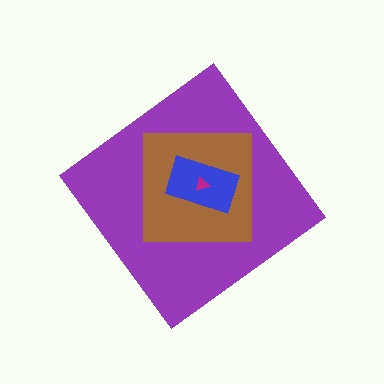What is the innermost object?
The magenta triangle.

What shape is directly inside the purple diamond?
The brown square.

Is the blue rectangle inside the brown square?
Yes.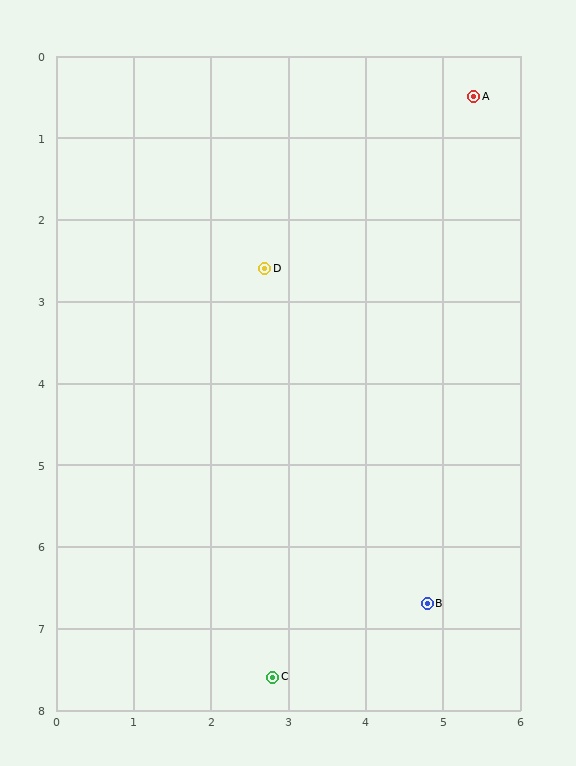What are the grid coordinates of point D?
Point D is at approximately (2.7, 2.6).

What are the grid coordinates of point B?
Point B is at approximately (4.8, 6.7).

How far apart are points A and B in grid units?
Points A and B are about 6.2 grid units apart.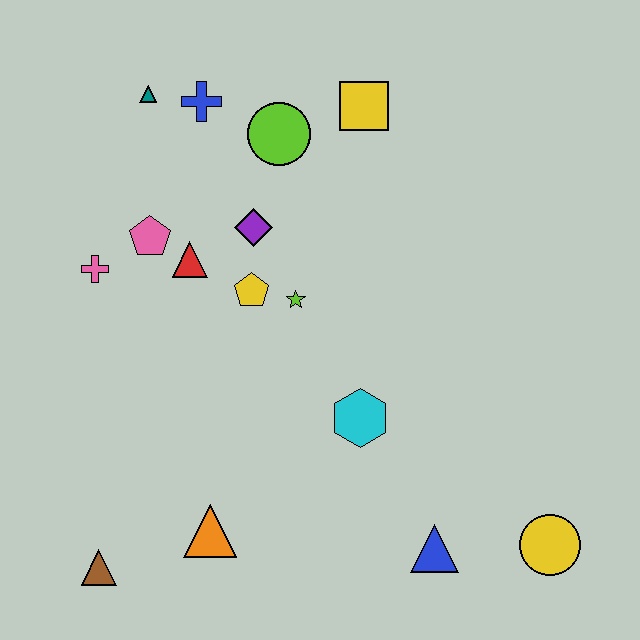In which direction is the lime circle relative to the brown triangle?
The lime circle is above the brown triangle.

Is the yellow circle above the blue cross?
No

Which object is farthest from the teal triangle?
The yellow circle is farthest from the teal triangle.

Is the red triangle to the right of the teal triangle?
Yes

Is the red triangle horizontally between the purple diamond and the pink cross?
Yes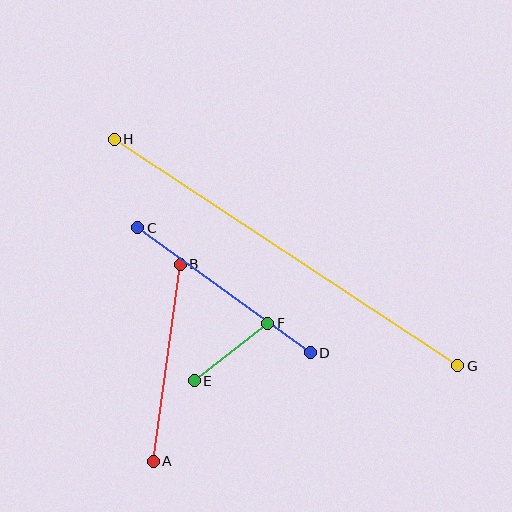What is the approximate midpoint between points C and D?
The midpoint is at approximately (224, 290) pixels.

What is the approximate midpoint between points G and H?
The midpoint is at approximately (286, 253) pixels.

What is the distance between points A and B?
The distance is approximately 199 pixels.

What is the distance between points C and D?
The distance is approximately 213 pixels.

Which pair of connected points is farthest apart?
Points G and H are farthest apart.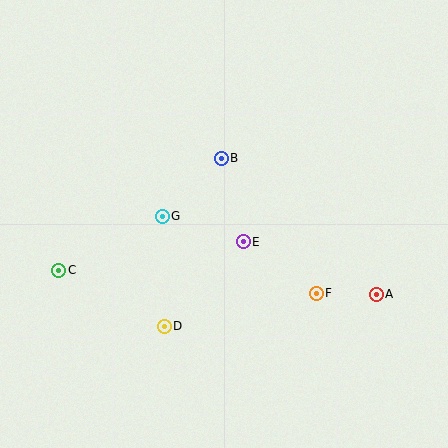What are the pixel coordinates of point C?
Point C is at (59, 270).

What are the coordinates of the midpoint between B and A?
The midpoint between B and A is at (299, 226).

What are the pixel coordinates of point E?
Point E is at (243, 242).